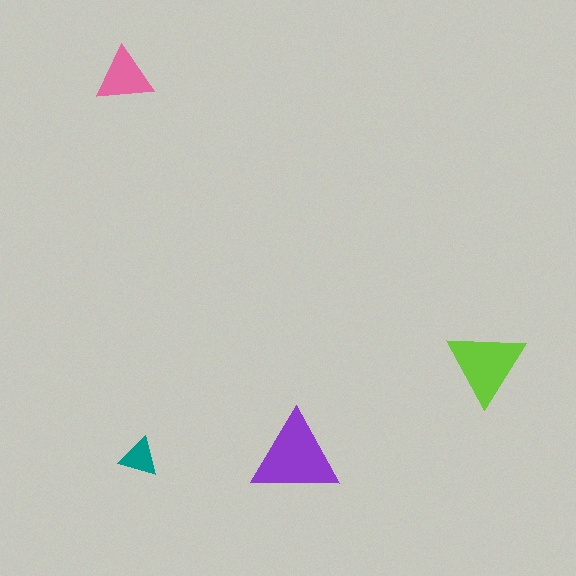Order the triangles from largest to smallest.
the purple one, the lime one, the pink one, the teal one.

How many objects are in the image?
There are 4 objects in the image.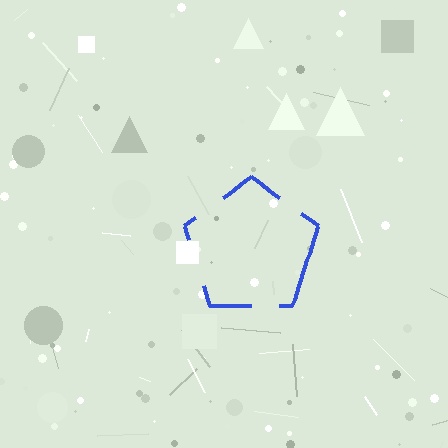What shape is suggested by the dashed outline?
The dashed outline suggests a pentagon.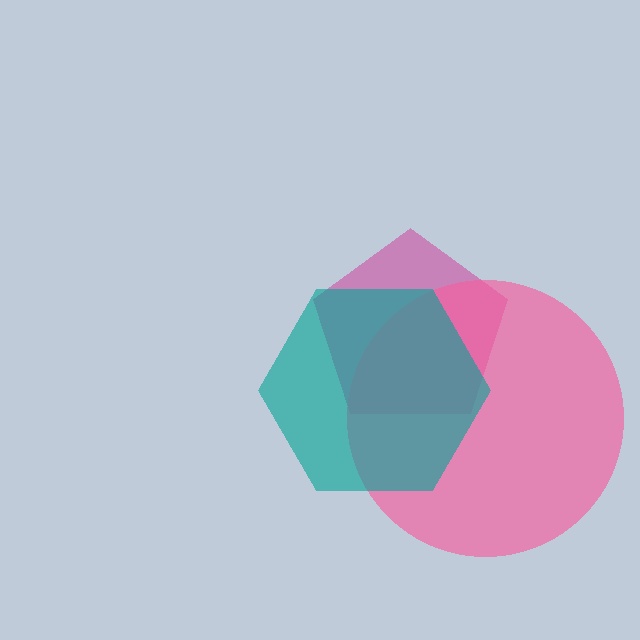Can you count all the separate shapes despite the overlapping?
Yes, there are 3 separate shapes.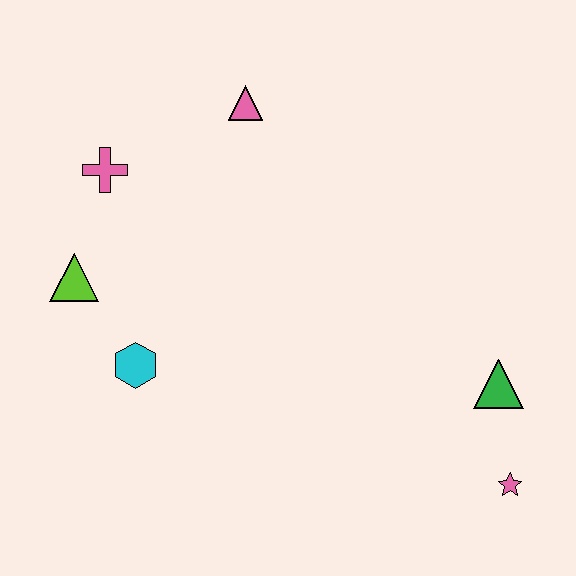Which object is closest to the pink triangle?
The pink cross is closest to the pink triangle.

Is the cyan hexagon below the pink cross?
Yes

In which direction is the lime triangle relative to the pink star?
The lime triangle is to the left of the pink star.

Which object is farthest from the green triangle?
The pink cross is farthest from the green triangle.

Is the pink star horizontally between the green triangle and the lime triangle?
No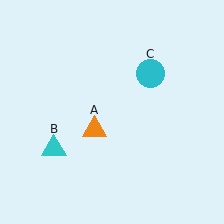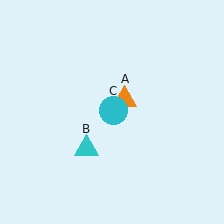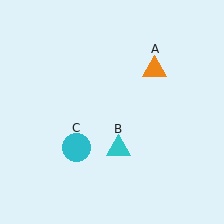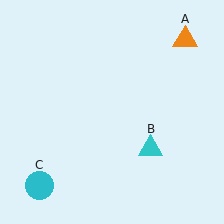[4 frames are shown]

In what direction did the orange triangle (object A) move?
The orange triangle (object A) moved up and to the right.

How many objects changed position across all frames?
3 objects changed position: orange triangle (object A), cyan triangle (object B), cyan circle (object C).